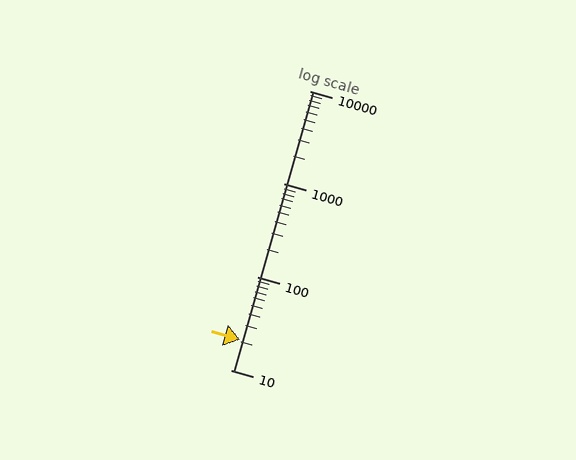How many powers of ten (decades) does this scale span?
The scale spans 3 decades, from 10 to 10000.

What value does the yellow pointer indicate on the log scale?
The pointer indicates approximately 21.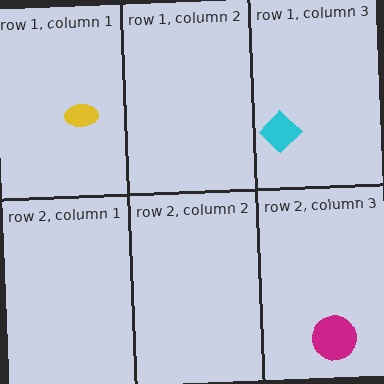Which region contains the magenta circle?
The row 2, column 3 region.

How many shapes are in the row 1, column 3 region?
1.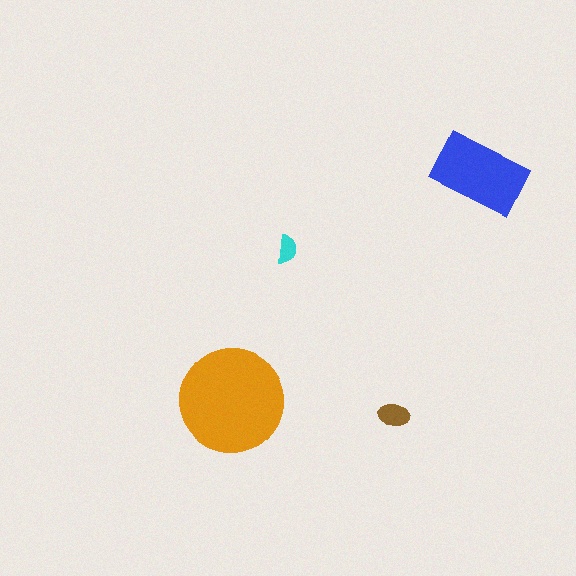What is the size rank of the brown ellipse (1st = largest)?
3rd.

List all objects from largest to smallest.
The orange circle, the blue rectangle, the brown ellipse, the cyan semicircle.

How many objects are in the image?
There are 4 objects in the image.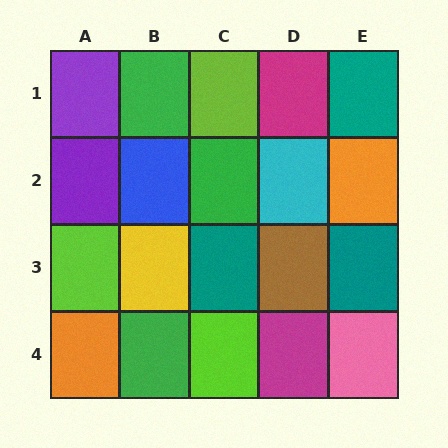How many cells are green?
3 cells are green.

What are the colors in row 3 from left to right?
Lime, yellow, teal, brown, teal.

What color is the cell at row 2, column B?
Blue.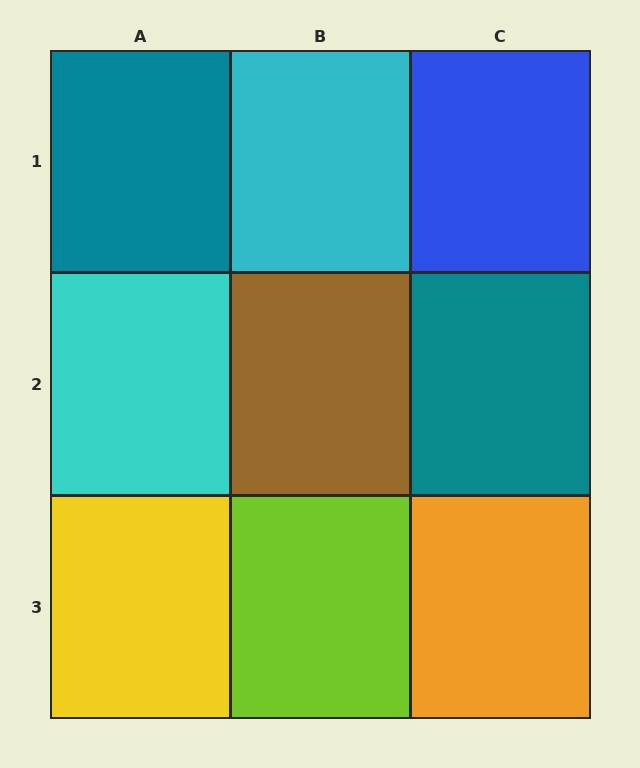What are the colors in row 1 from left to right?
Teal, cyan, blue.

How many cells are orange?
1 cell is orange.